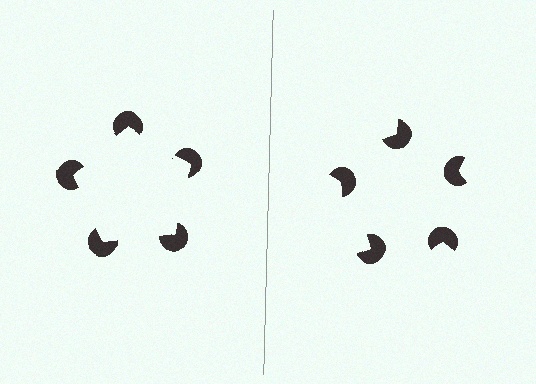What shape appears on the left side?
An illusory pentagon.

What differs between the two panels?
The pac-man discs are positioned identically on both sides; only the wedge orientations differ. On the left they align to a pentagon; on the right they are misaligned.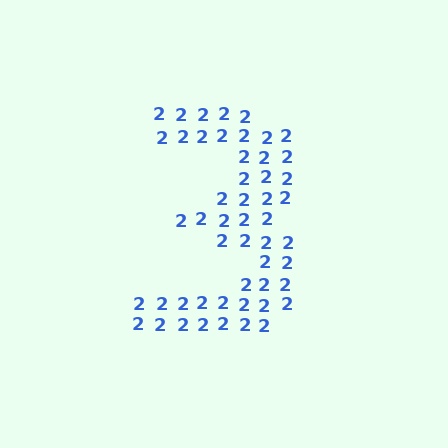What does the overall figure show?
The overall figure shows the digit 3.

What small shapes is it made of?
It is made of small digit 2's.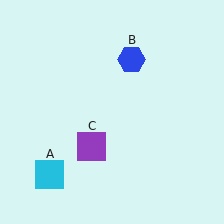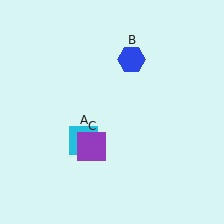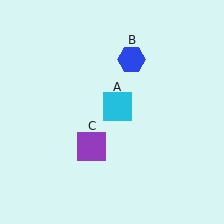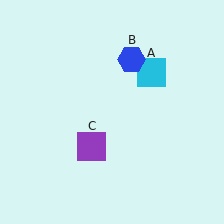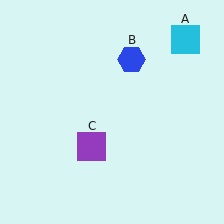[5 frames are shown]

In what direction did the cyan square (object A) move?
The cyan square (object A) moved up and to the right.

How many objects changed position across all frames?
1 object changed position: cyan square (object A).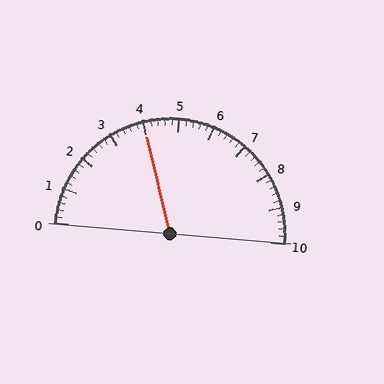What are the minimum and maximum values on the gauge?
The gauge ranges from 0 to 10.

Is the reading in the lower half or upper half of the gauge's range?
The reading is in the lower half of the range (0 to 10).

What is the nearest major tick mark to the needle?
The nearest major tick mark is 4.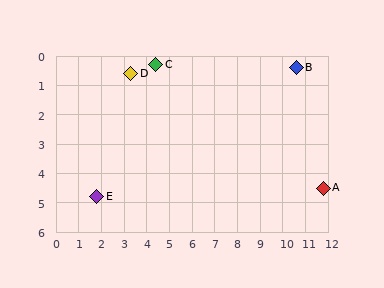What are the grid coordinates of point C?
Point C is at approximately (4.4, 0.3).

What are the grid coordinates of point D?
Point D is at approximately (3.3, 0.6).